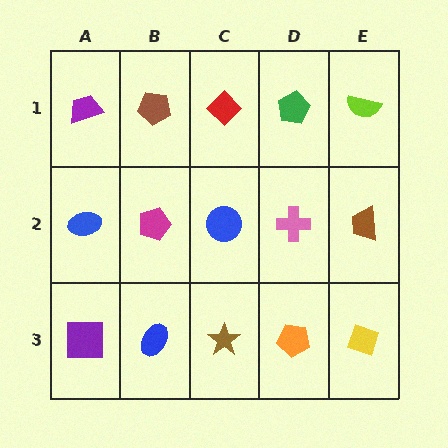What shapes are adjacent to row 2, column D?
A green pentagon (row 1, column D), an orange pentagon (row 3, column D), a blue circle (row 2, column C), a brown trapezoid (row 2, column E).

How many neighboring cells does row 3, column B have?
3.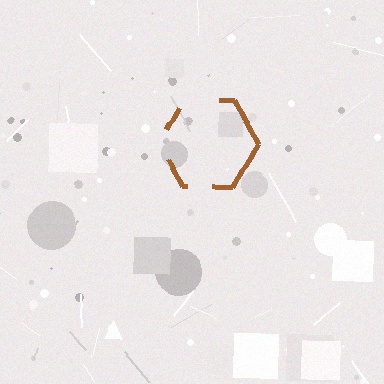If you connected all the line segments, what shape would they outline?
They would outline a hexagon.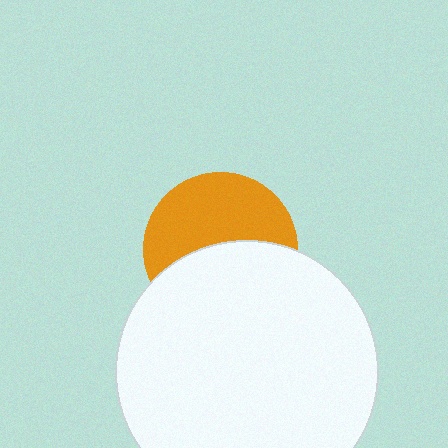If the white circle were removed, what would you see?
You would see the complete orange circle.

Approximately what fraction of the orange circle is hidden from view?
Roughly 49% of the orange circle is hidden behind the white circle.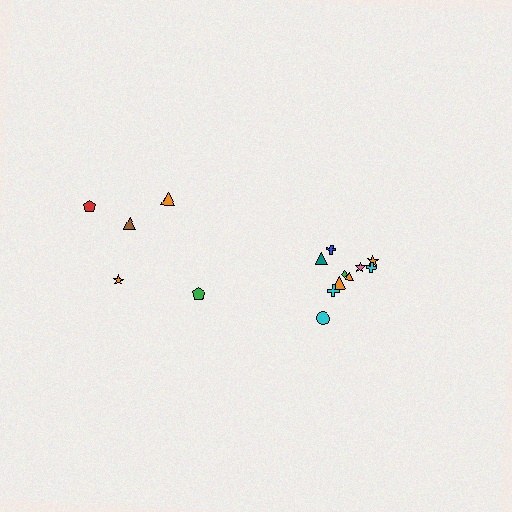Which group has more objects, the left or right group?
The right group.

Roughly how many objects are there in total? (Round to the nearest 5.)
Roughly 15 objects in total.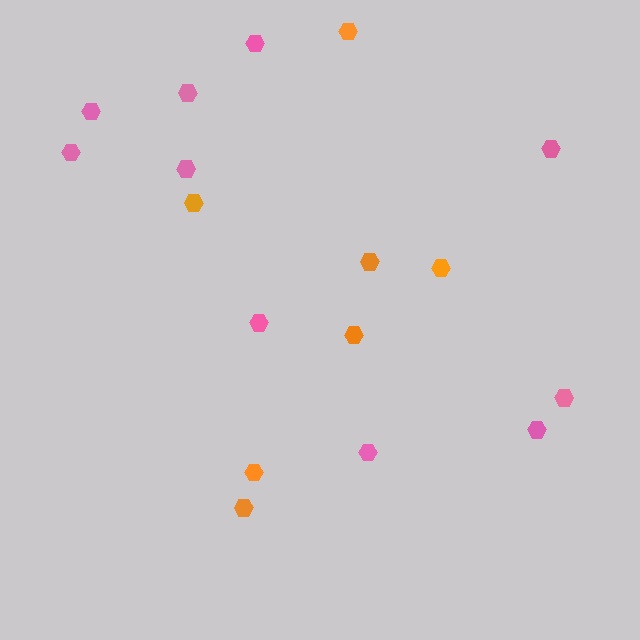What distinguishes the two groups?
There are 2 groups: one group of pink hexagons (10) and one group of orange hexagons (7).